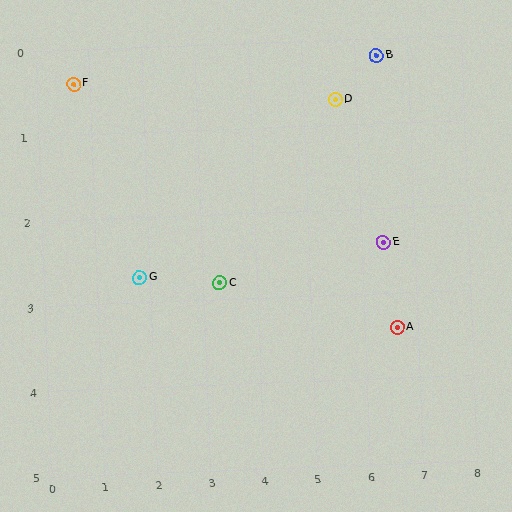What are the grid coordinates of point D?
Point D is at approximately (5.6, 0.7).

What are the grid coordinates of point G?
Point G is at approximately (1.8, 2.7).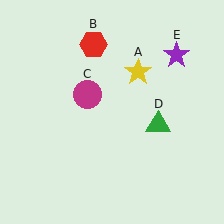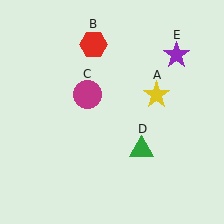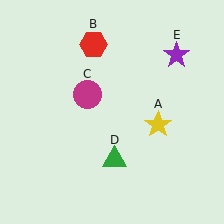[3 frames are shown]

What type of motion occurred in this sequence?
The yellow star (object A), green triangle (object D) rotated clockwise around the center of the scene.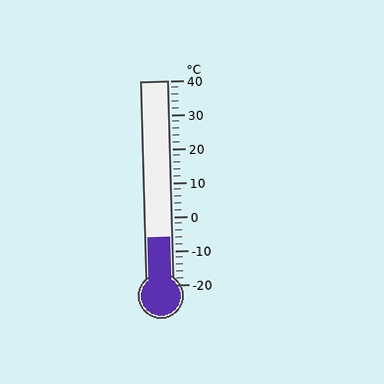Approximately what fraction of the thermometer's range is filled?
The thermometer is filled to approximately 25% of its range.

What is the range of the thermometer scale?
The thermometer scale ranges from -20°C to 40°C.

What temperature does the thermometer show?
The thermometer shows approximately -6°C.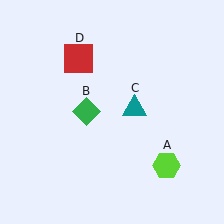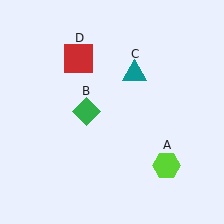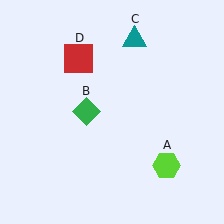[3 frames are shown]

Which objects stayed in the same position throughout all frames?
Lime hexagon (object A) and green diamond (object B) and red square (object D) remained stationary.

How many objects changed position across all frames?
1 object changed position: teal triangle (object C).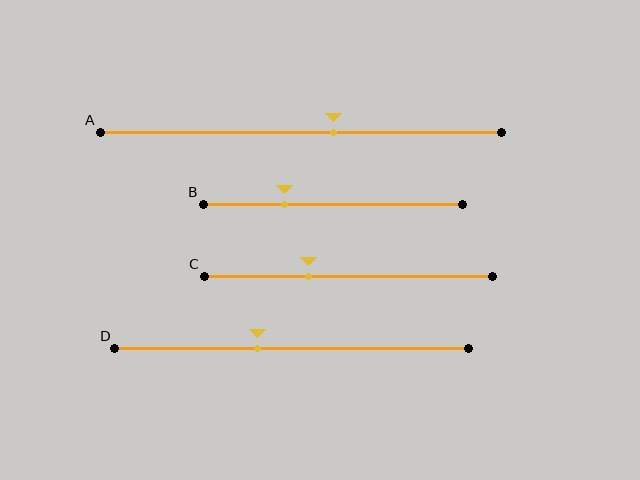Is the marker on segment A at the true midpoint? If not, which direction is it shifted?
No, the marker on segment A is shifted to the right by about 8% of the segment length.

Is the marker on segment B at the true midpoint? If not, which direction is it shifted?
No, the marker on segment B is shifted to the left by about 19% of the segment length.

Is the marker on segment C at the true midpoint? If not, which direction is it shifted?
No, the marker on segment C is shifted to the left by about 14% of the segment length.